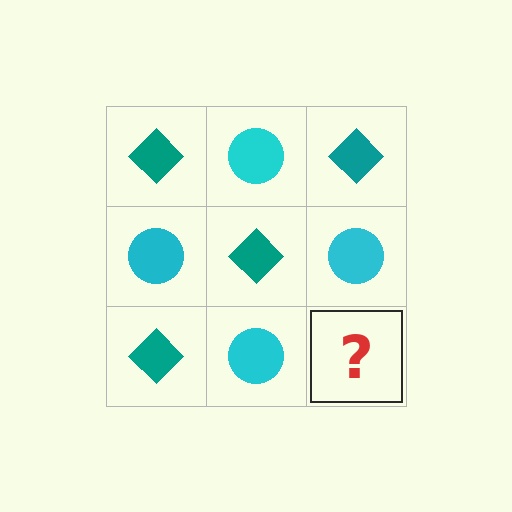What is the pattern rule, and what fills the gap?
The rule is that it alternates teal diamond and cyan circle in a checkerboard pattern. The gap should be filled with a teal diamond.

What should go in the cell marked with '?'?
The missing cell should contain a teal diamond.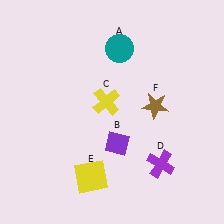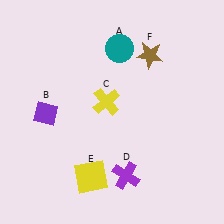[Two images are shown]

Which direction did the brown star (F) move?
The brown star (F) moved up.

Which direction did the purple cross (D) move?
The purple cross (D) moved left.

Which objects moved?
The objects that moved are: the purple diamond (B), the purple cross (D), the brown star (F).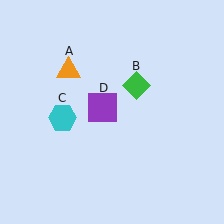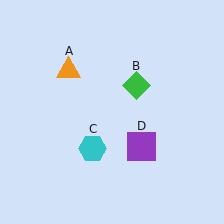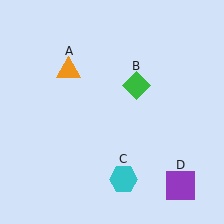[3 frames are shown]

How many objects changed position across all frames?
2 objects changed position: cyan hexagon (object C), purple square (object D).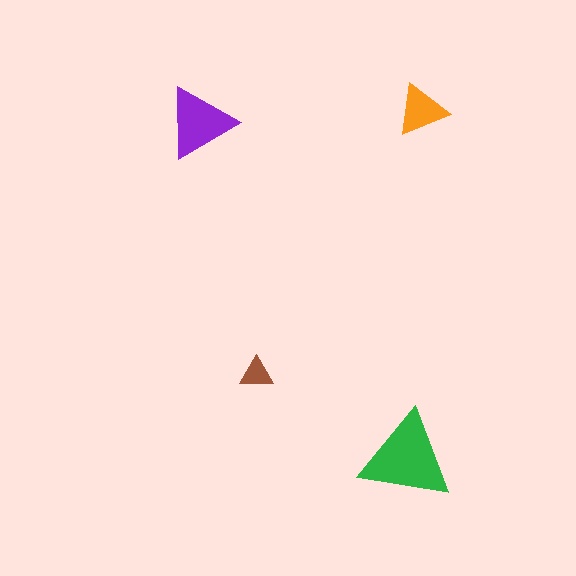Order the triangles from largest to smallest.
the green one, the purple one, the orange one, the brown one.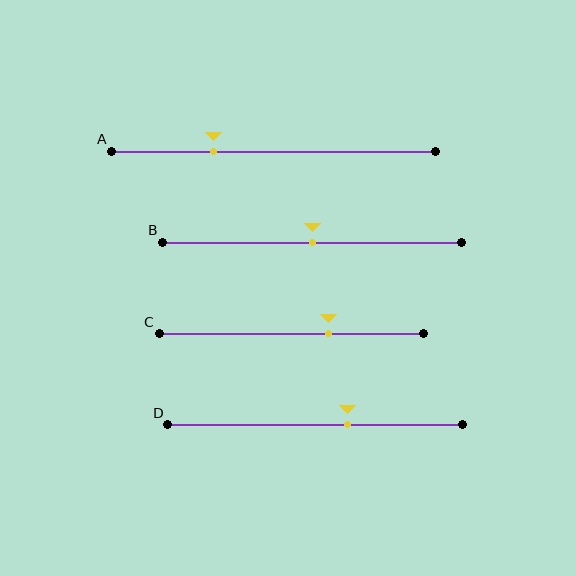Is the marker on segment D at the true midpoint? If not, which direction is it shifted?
No, the marker on segment D is shifted to the right by about 11% of the segment length.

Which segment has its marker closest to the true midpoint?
Segment B has its marker closest to the true midpoint.